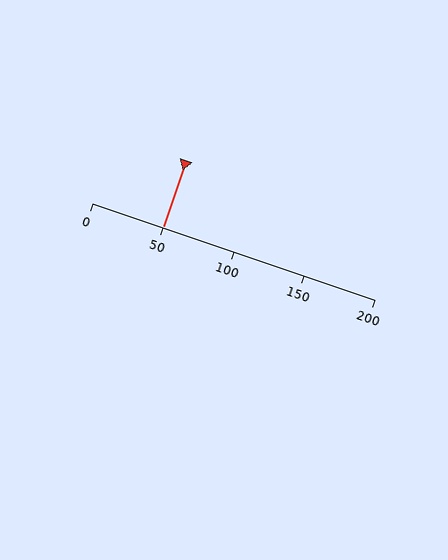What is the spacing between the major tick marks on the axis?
The major ticks are spaced 50 apart.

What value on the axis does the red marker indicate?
The marker indicates approximately 50.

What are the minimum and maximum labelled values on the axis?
The axis runs from 0 to 200.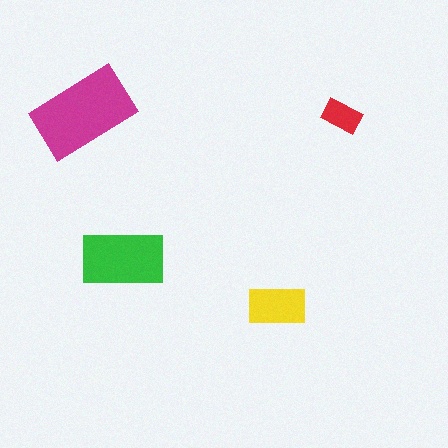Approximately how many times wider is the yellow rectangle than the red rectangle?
About 1.5 times wider.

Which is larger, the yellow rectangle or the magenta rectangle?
The magenta one.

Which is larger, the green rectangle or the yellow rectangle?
The green one.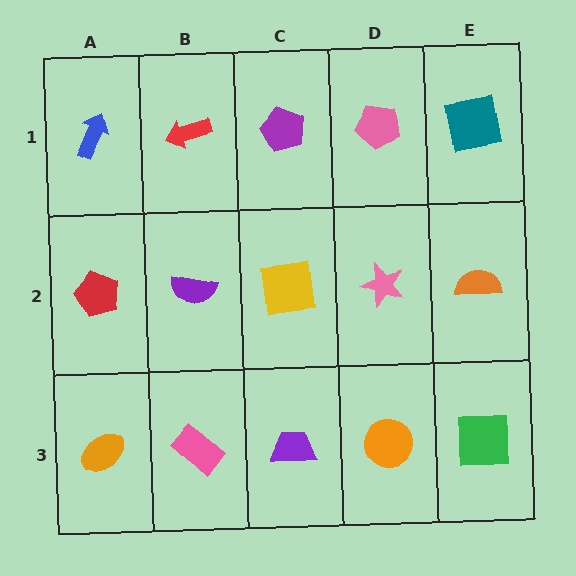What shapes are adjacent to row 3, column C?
A yellow square (row 2, column C), a pink rectangle (row 3, column B), an orange circle (row 3, column D).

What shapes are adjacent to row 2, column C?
A purple pentagon (row 1, column C), a purple trapezoid (row 3, column C), a purple semicircle (row 2, column B), a pink star (row 2, column D).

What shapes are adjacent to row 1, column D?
A pink star (row 2, column D), a purple pentagon (row 1, column C), a teal square (row 1, column E).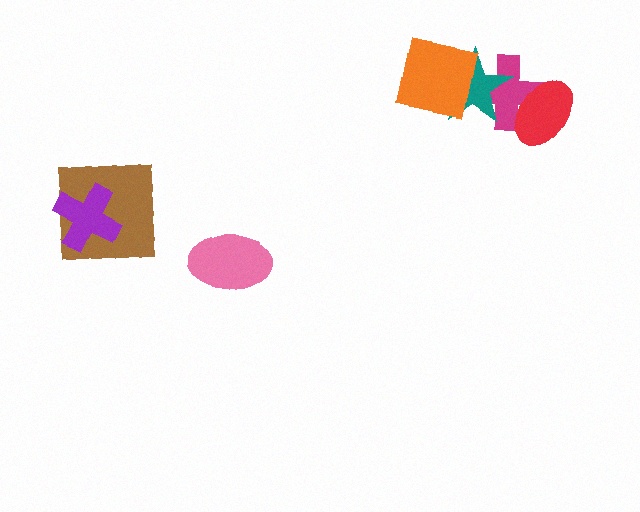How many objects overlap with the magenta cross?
2 objects overlap with the magenta cross.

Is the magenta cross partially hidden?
Yes, it is partially covered by another shape.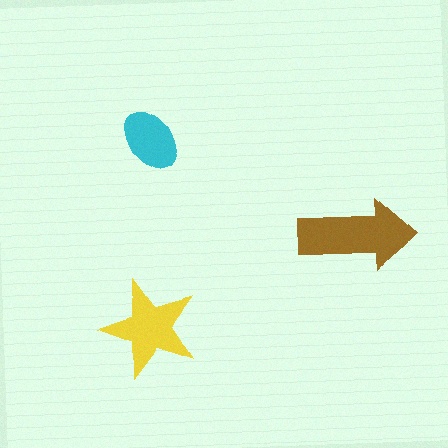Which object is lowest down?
The yellow star is bottommost.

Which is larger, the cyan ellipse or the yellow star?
The yellow star.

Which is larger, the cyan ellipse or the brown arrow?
The brown arrow.